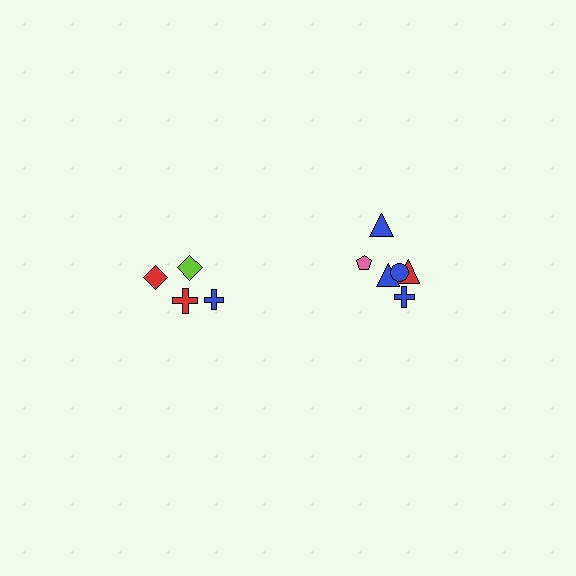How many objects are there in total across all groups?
There are 10 objects.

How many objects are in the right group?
There are 6 objects.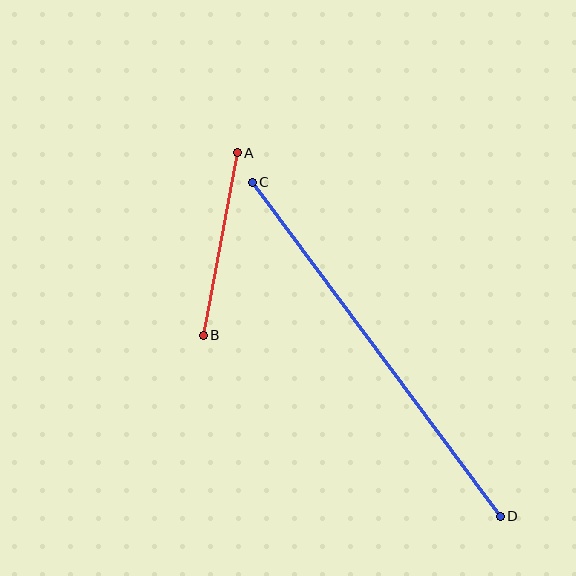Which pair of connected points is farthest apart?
Points C and D are farthest apart.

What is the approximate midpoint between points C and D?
The midpoint is at approximately (376, 349) pixels.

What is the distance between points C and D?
The distance is approximately 416 pixels.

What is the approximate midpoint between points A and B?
The midpoint is at approximately (220, 244) pixels.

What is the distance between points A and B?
The distance is approximately 186 pixels.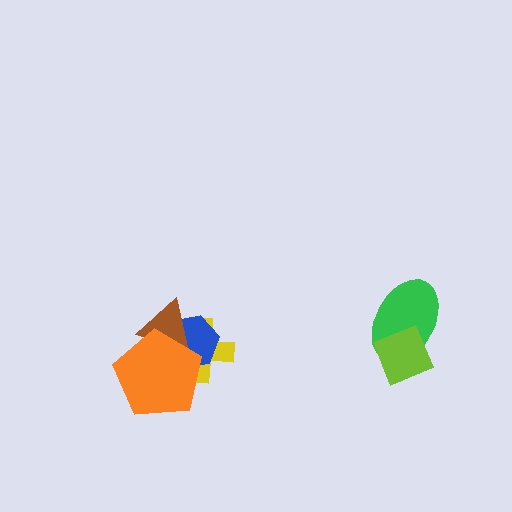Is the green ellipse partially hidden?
Yes, it is partially covered by another shape.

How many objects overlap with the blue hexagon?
3 objects overlap with the blue hexagon.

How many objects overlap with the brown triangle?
3 objects overlap with the brown triangle.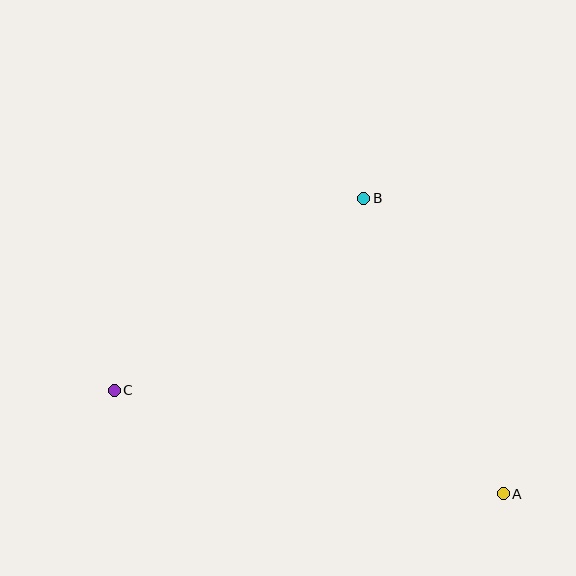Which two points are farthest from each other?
Points A and C are farthest from each other.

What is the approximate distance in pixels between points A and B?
The distance between A and B is approximately 326 pixels.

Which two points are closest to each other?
Points B and C are closest to each other.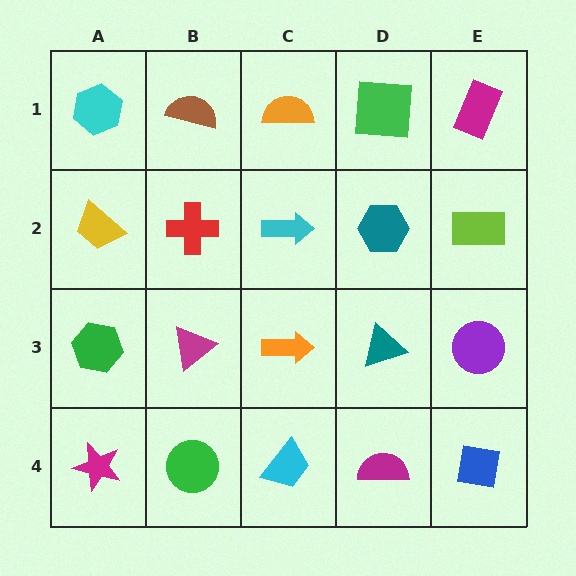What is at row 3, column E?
A purple circle.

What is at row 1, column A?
A cyan hexagon.